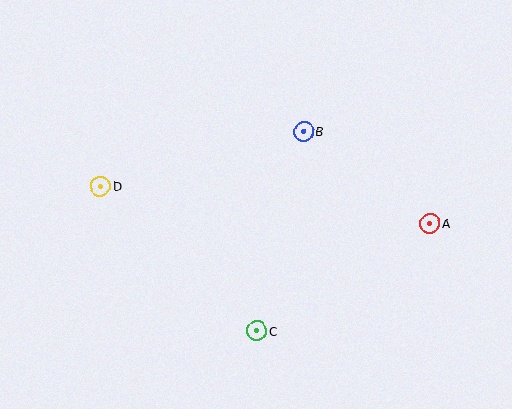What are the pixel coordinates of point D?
Point D is at (101, 186).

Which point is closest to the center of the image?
Point B at (303, 132) is closest to the center.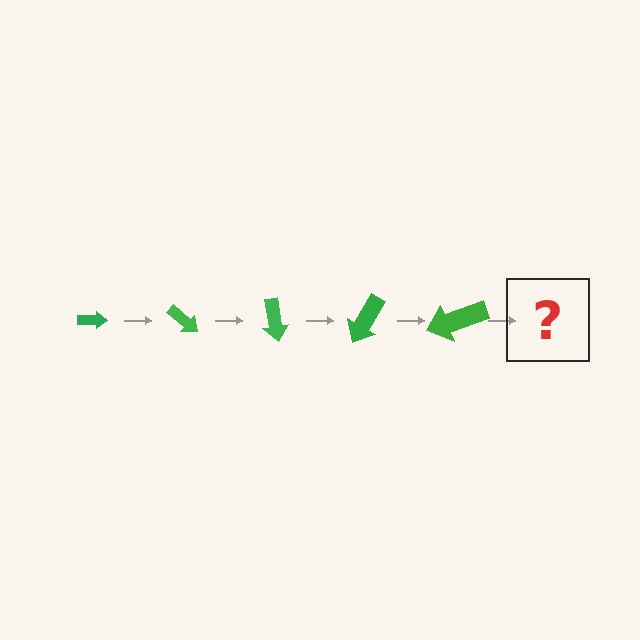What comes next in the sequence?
The next element should be an arrow, larger than the previous one and rotated 200 degrees from the start.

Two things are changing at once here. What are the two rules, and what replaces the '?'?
The two rules are that the arrow grows larger each step and it rotates 40 degrees each step. The '?' should be an arrow, larger than the previous one and rotated 200 degrees from the start.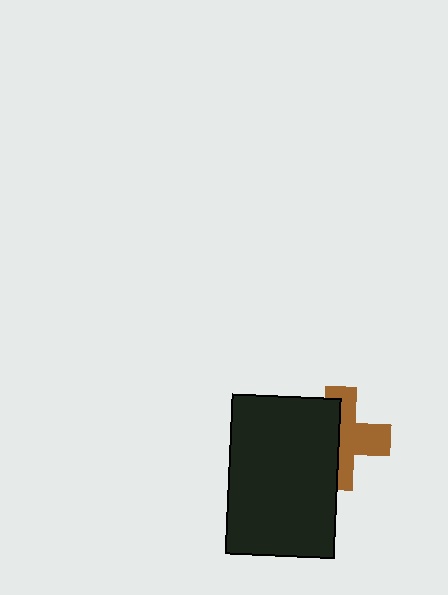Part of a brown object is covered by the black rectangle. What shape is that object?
It is a cross.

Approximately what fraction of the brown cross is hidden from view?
Roughly 47% of the brown cross is hidden behind the black rectangle.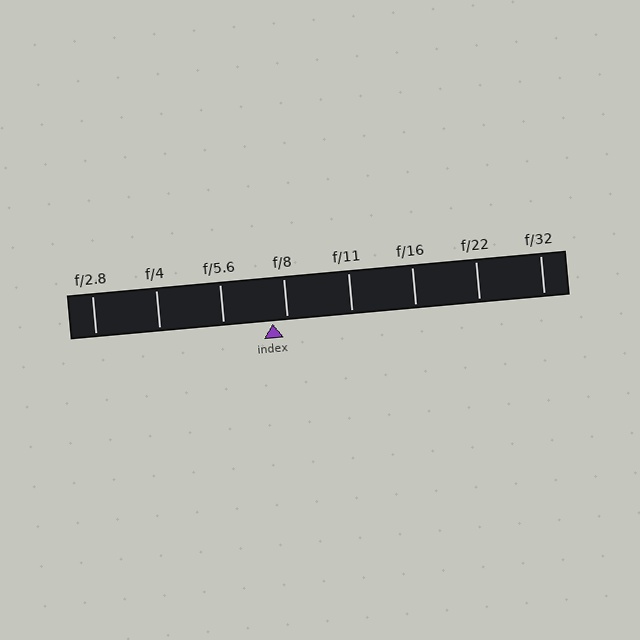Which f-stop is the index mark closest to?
The index mark is closest to f/8.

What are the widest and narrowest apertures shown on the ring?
The widest aperture shown is f/2.8 and the narrowest is f/32.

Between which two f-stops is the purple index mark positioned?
The index mark is between f/5.6 and f/8.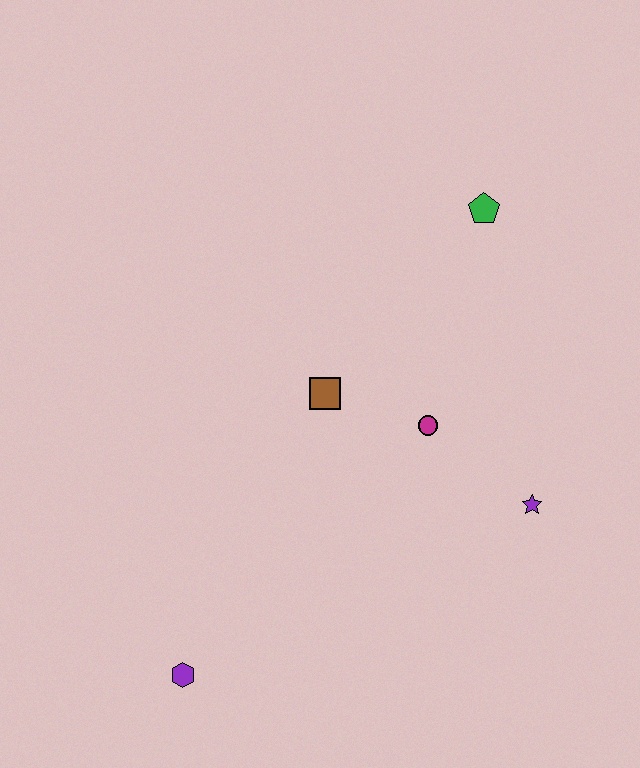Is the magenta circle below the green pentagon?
Yes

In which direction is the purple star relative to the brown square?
The purple star is to the right of the brown square.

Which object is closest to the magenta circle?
The brown square is closest to the magenta circle.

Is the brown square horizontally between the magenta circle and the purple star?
No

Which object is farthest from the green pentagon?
The purple hexagon is farthest from the green pentagon.